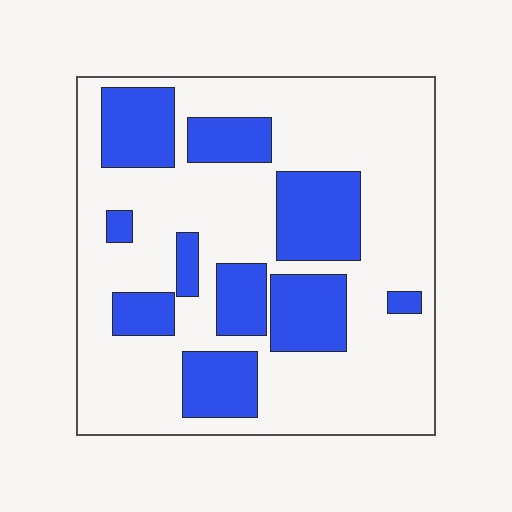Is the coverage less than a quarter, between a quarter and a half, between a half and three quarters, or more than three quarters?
Between a quarter and a half.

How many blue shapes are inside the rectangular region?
10.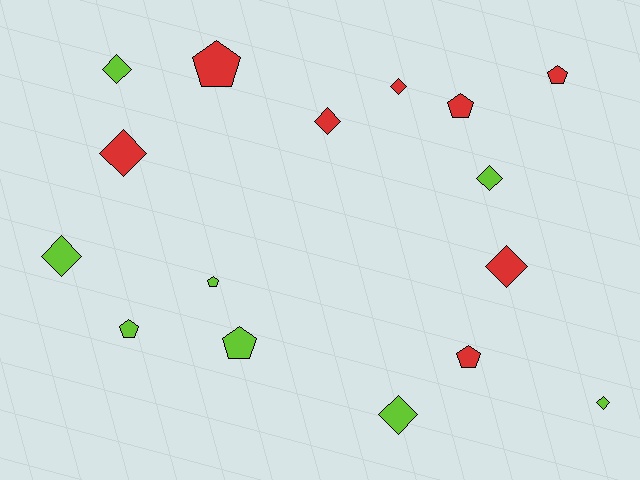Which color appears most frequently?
Red, with 8 objects.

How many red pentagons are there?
There are 4 red pentagons.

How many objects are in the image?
There are 16 objects.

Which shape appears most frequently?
Diamond, with 9 objects.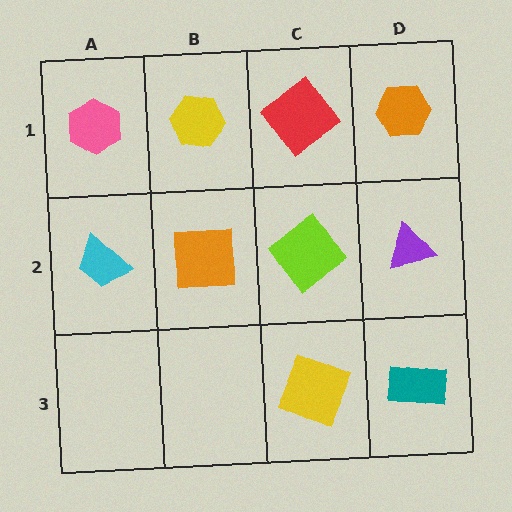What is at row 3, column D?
A teal rectangle.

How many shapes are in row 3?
2 shapes.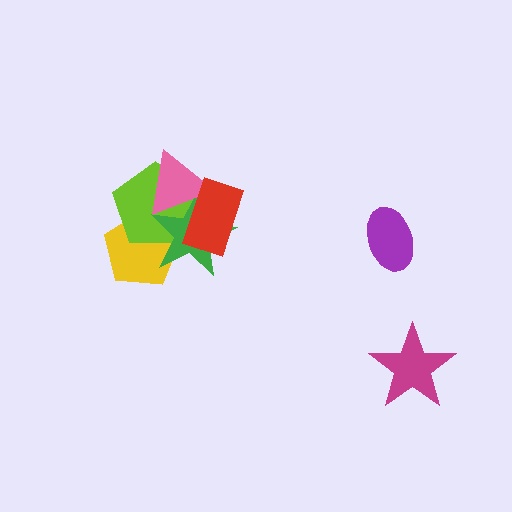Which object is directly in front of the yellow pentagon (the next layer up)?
The lime pentagon is directly in front of the yellow pentagon.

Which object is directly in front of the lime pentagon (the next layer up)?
The green star is directly in front of the lime pentagon.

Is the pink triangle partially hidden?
Yes, it is partially covered by another shape.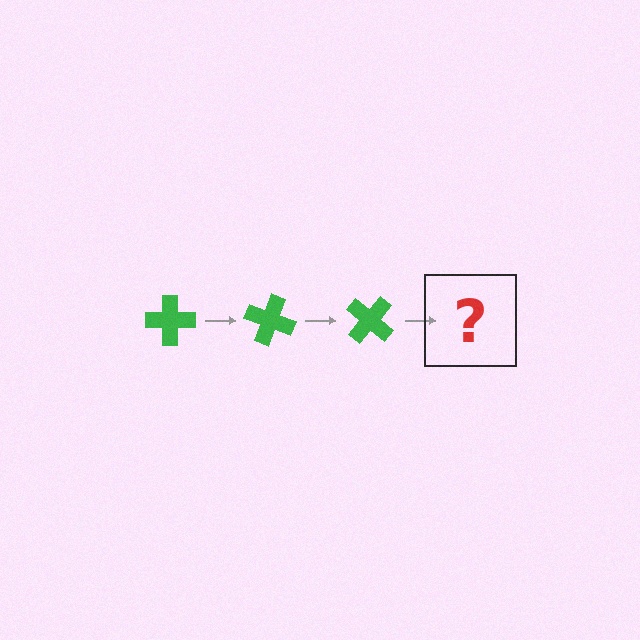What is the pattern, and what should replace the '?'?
The pattern is that the cross rotates 20 degrees each step. The '?' should be a green cross rotated 60 degrees.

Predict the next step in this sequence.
The next step is a green cross rotated 60 degrees.